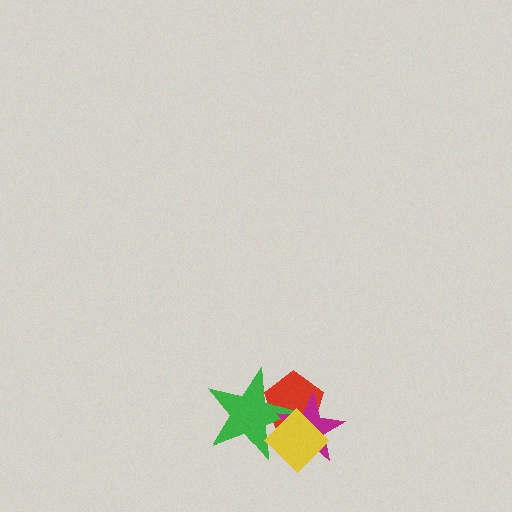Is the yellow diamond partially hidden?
No, no other shape covers it.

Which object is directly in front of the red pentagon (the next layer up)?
The green star is directly in front of the red pentagon.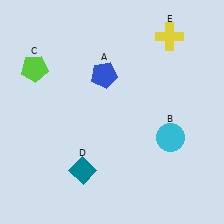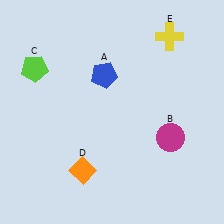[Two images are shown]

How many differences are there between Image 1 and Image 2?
There are 2 differences between the two images.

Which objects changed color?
B changed from cyan to magenta. D changed from teal to orange.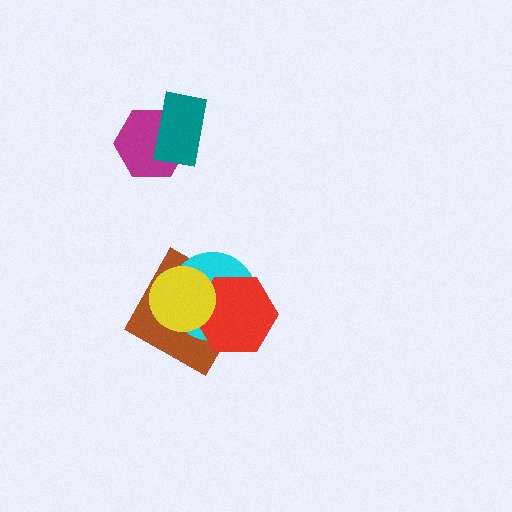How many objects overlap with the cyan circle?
3 objects overlap with the cyan circle.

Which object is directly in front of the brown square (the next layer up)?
The cyan circle is directly in front of the brown square.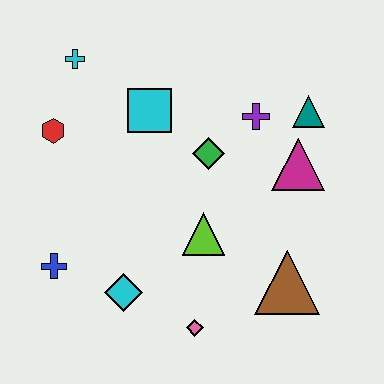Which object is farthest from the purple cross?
The blue cross is farthest from the purple cross.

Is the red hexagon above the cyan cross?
No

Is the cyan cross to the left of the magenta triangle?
Yes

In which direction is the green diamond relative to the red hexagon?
The green diamond is to the right of the red hexagon.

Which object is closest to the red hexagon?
The cyan cross is closest to the red hexagon.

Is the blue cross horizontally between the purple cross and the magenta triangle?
No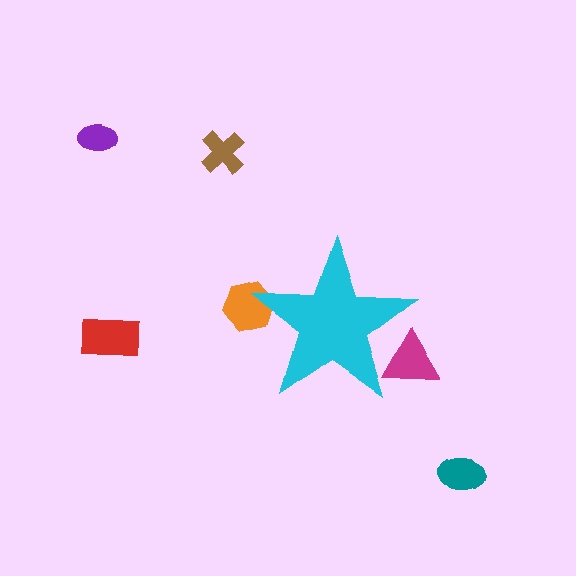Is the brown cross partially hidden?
No, the brown cross is fully visible.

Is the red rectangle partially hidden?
No, the red rectangle is fully visible.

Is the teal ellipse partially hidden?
No, the teal ellipse is fully visible.